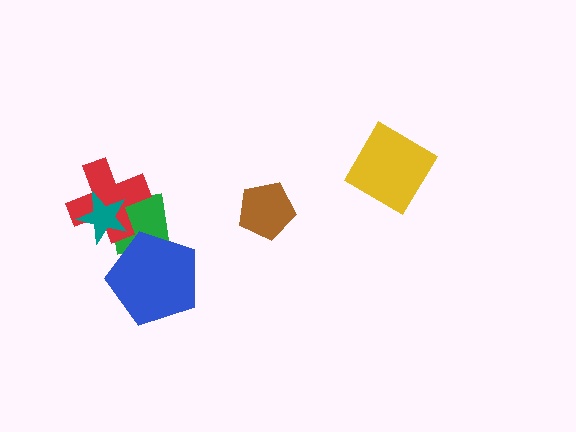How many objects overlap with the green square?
3 objects overlap with the green square.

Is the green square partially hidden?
Yes, it is partially covered by another shape.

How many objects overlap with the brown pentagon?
0 objects overlap with the brown pentagon.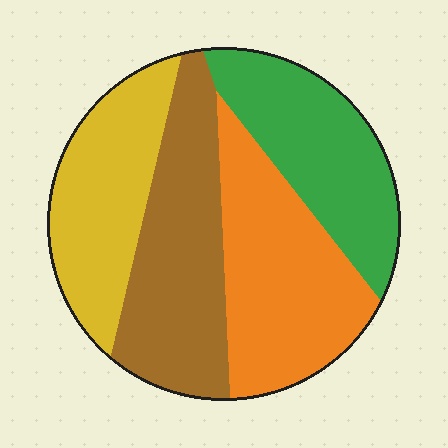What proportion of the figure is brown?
Brown takes up between a quarter and a half of the figure.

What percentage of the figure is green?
Green covers around 25% of the figure.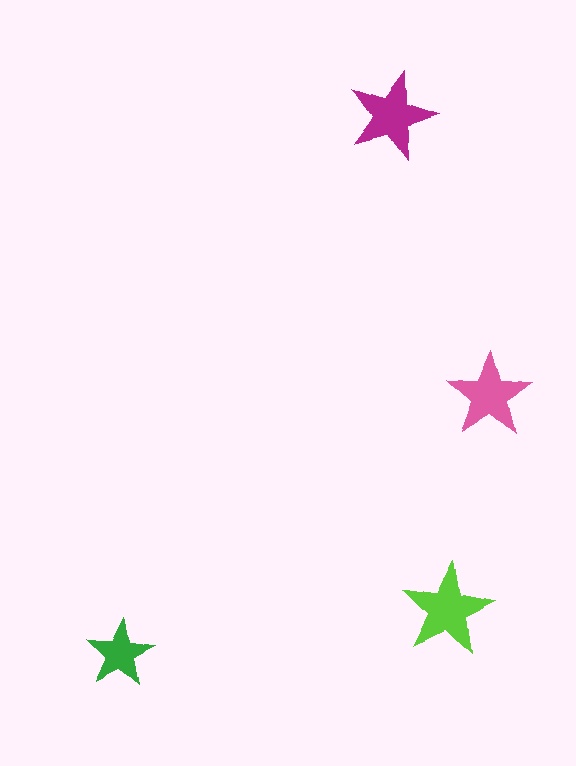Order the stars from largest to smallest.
the lime one, the magenta one, the pink one, the green one.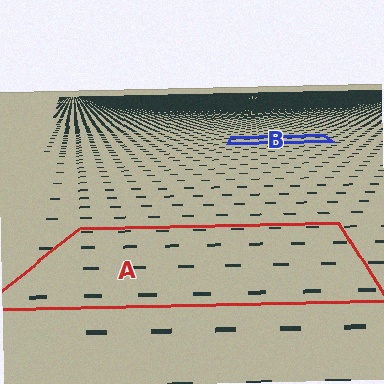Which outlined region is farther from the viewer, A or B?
Region B is farther from the viewer — the texture elements inside it appear smaller and more densely packed.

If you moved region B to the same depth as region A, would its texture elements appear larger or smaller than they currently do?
They would appear larger. At a closer depth, the same texture elements are projected at a bigger on-screen size.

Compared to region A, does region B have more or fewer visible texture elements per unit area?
Region B has more texture elements per unit area — they are packed more densely because it is farther away.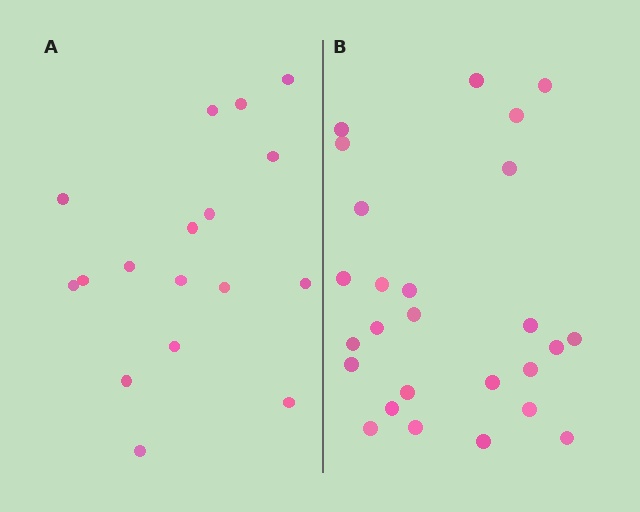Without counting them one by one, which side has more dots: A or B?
Region B (the right region) has more dots.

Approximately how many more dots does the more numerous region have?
Region B has roughly 8 or so more dots than region A.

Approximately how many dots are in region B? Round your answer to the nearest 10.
About 30 dots. (The exact count is 26, which rounds to 30.)